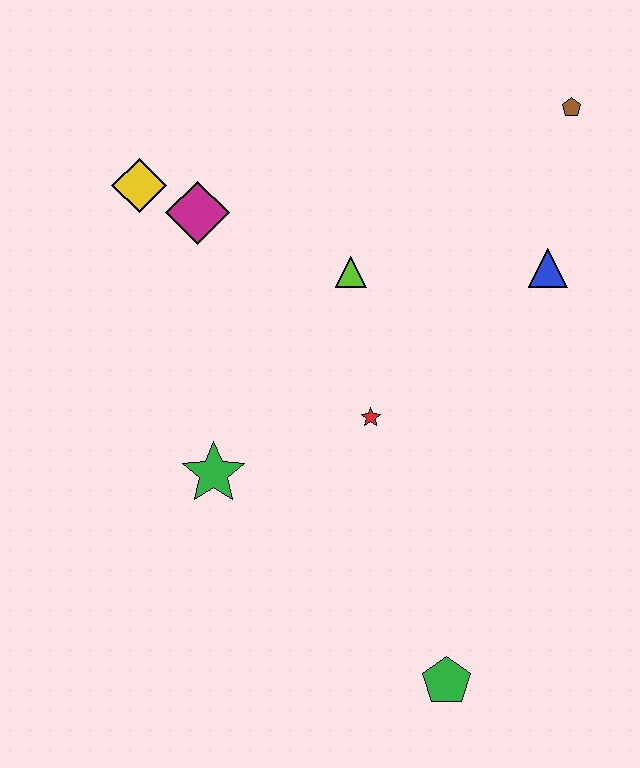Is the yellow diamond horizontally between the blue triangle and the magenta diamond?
No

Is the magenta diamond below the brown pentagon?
Yes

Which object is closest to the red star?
The lime triangle is closest to the red star.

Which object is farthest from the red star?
The brown pentagon is farthest from the red star.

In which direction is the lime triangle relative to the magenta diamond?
The lime triangle is to the right of the magenta diamond.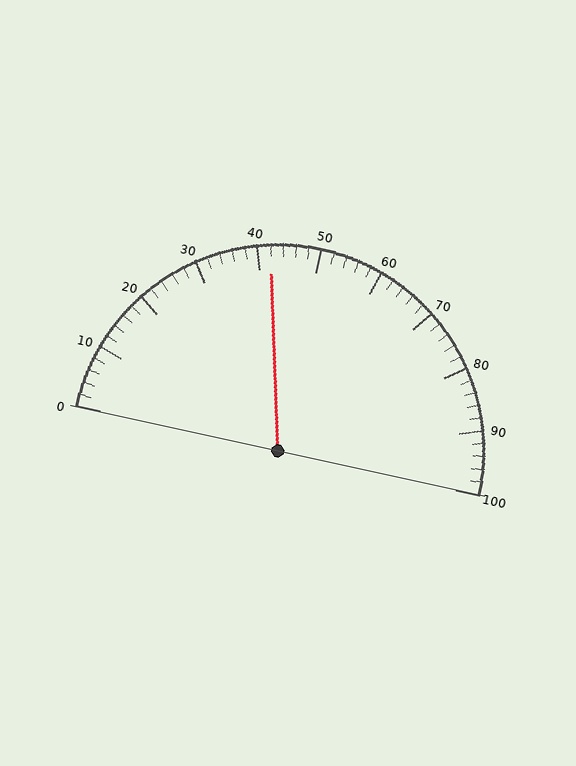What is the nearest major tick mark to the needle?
The nearest major tick mark is 40.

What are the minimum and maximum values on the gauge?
The gauge ranges from 0 to 100.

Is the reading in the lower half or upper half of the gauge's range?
The reading is in the lower half of the range (0 to 100).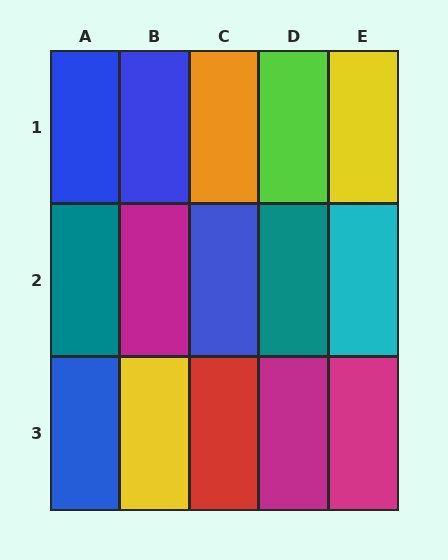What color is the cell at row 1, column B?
Blue.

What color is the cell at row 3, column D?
Magenta.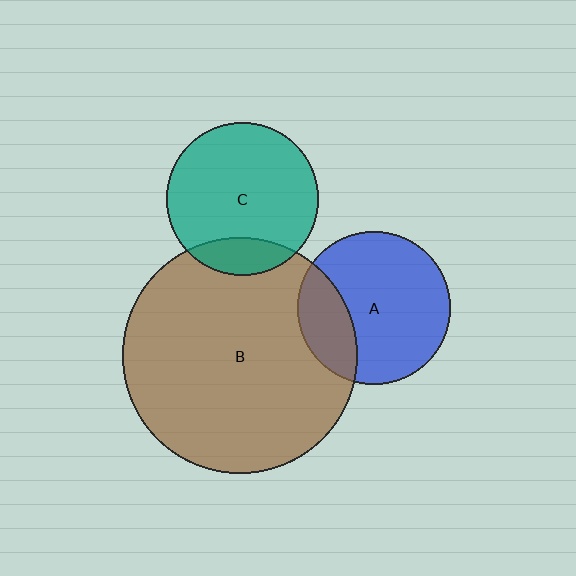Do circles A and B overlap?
Yes.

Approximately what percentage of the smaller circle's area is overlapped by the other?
Approximately 25%.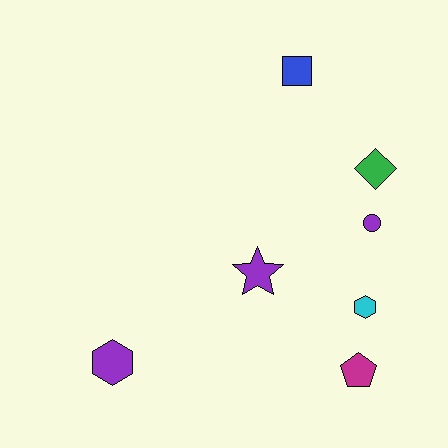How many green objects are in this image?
There is 1 green object.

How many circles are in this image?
There is 1 circle.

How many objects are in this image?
There are 7 objects.